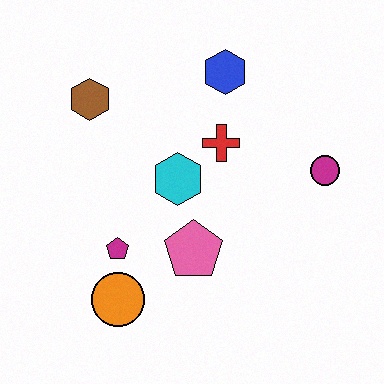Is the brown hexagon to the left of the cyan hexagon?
Yes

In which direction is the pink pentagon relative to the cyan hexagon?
The pink pentagon is below the cyan hexagon.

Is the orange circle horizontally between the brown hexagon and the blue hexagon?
Yes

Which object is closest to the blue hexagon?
The red cross is closest to the blue hexagon.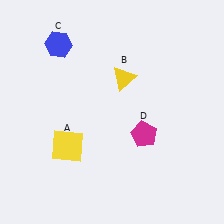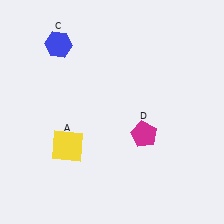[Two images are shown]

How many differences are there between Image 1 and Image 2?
There is 1 difference between the two images.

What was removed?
The yellow triangle (B) was removed in Image 2.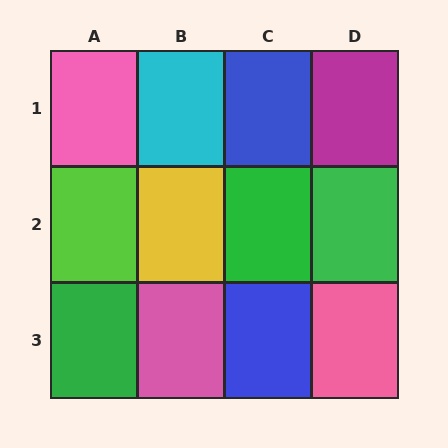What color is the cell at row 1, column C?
Blue.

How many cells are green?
3 cells are green.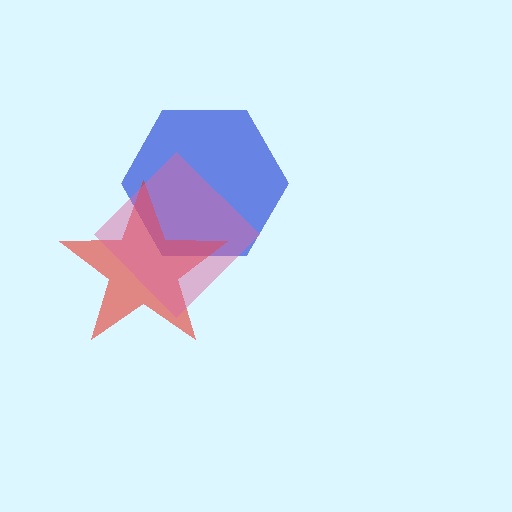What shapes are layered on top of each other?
The layered shapes are: a blue hexagon, a red star, a pink diamond.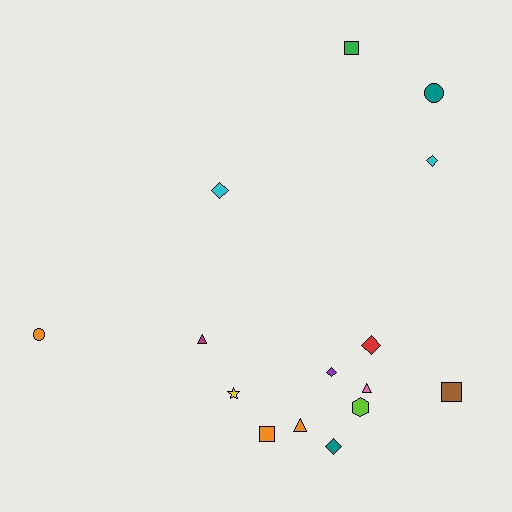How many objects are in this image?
There are 15 objects.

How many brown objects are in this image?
There is 1 brown object.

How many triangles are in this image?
There are 3 triangles.